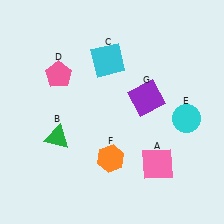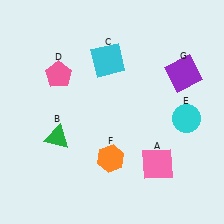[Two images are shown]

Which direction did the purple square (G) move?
The purple square (G) moved right.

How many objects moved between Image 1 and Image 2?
1 object moved between the two images.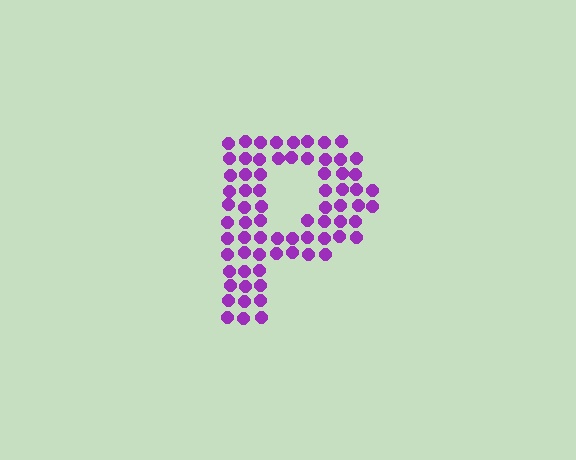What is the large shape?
The large shape is the letter P.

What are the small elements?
The small elements are circles.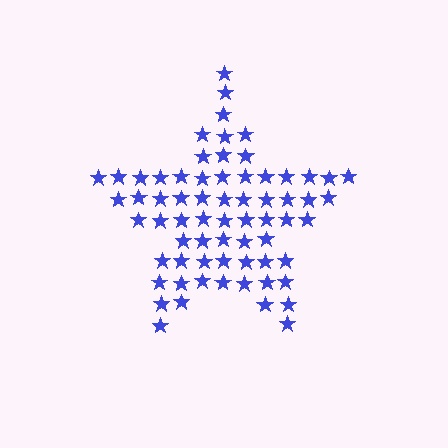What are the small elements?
The small elements are stars.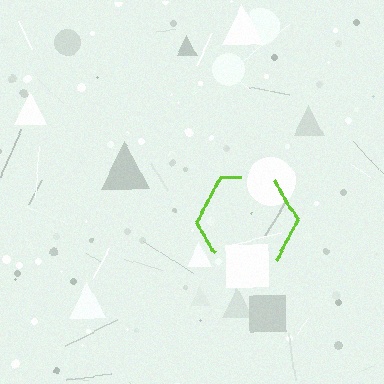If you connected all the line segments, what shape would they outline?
They would outline a hexagon.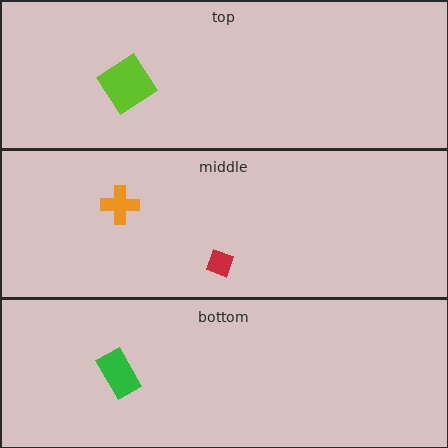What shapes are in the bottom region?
The green rectangle.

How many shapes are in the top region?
1.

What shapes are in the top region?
The lime diamond.